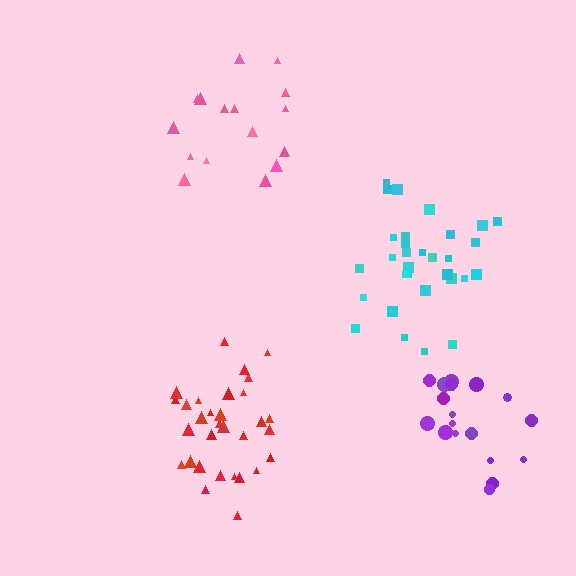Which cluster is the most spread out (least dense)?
Pink.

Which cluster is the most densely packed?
Red.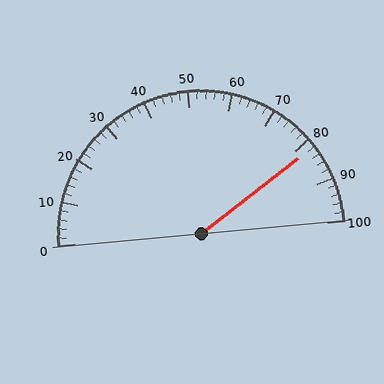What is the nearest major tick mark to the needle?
The nearest major tick mark is 80.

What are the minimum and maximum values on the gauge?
The gauge ranges from 0 to 100.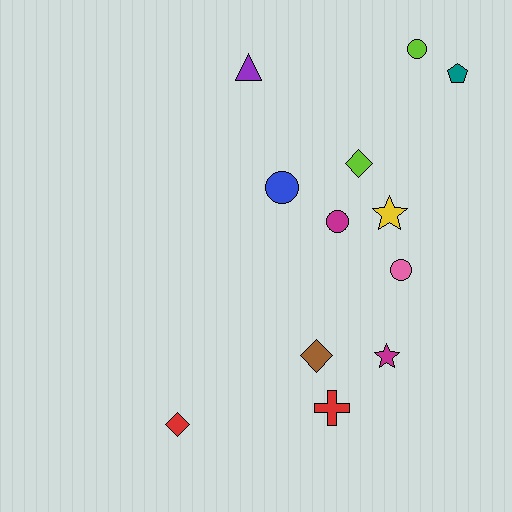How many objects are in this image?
There are 12 objects.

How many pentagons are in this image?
There is 1 pentagon.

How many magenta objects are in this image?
There are 2 magenta objects.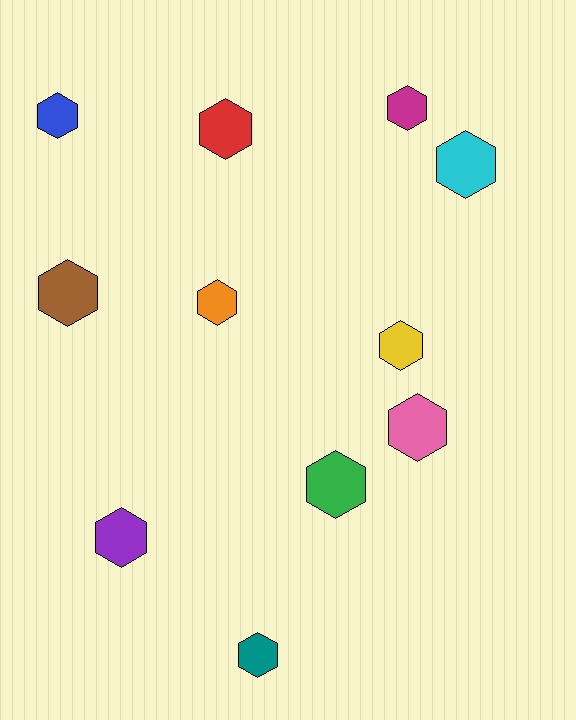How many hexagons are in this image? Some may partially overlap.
There are 11 hexagons.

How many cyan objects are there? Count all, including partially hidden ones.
There is 1 cyan object.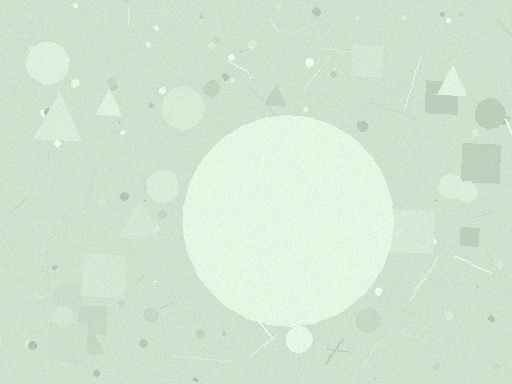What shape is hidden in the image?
A circle is hidden in the image.